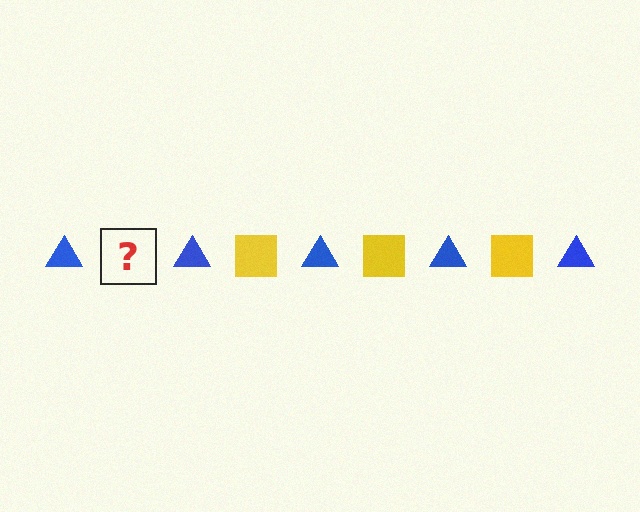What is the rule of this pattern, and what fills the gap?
The rule is that the pattern alternates between blue triangle and yellow square. The gap should be filled with a yellow square.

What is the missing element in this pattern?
The missing element is a yellow square.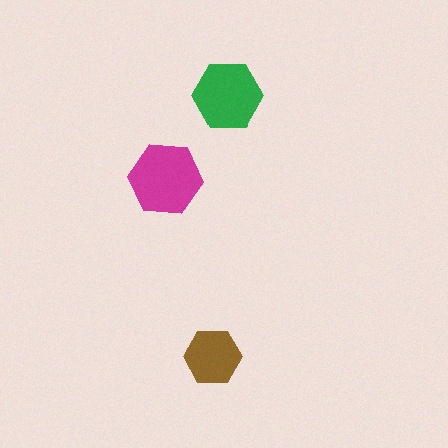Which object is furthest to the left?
The magenta hexagon is leftmost.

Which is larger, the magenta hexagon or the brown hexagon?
The magenta one.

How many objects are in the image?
There are 3 objects in the image.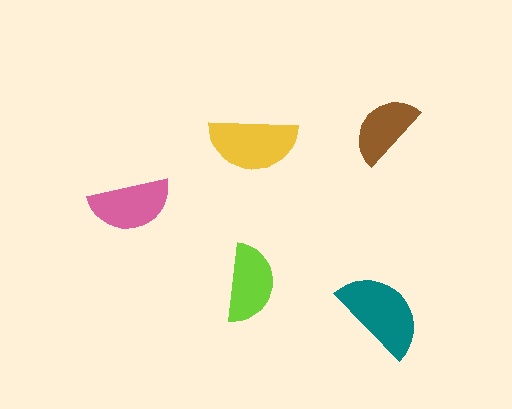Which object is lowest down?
The teal semicircle is bottommost.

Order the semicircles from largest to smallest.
the teal one, the yellow one, the pink one, the lime one, the brown one.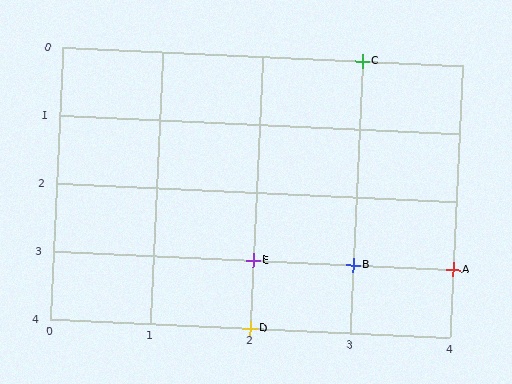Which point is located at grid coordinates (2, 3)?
Point E is at (2, 3).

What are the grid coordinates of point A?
Point A is at grid coordinates (4, 3).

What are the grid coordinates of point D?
Point D is at grid coordinates (2, 4).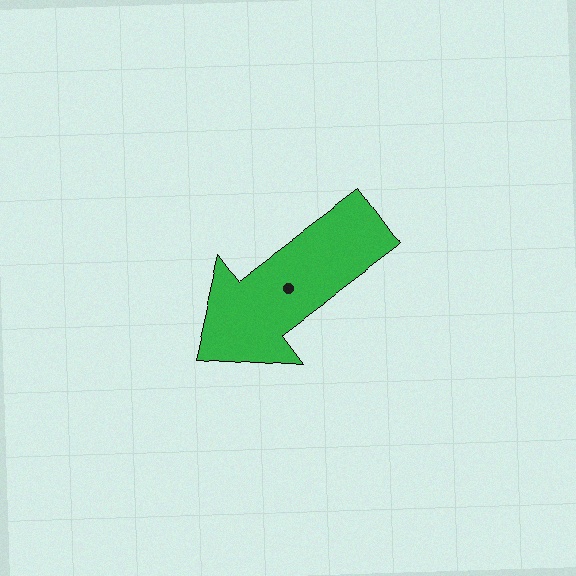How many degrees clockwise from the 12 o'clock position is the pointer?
Approximately 233 degrees.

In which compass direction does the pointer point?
Southwest.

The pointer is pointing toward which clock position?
Roughly 8 o'clock.